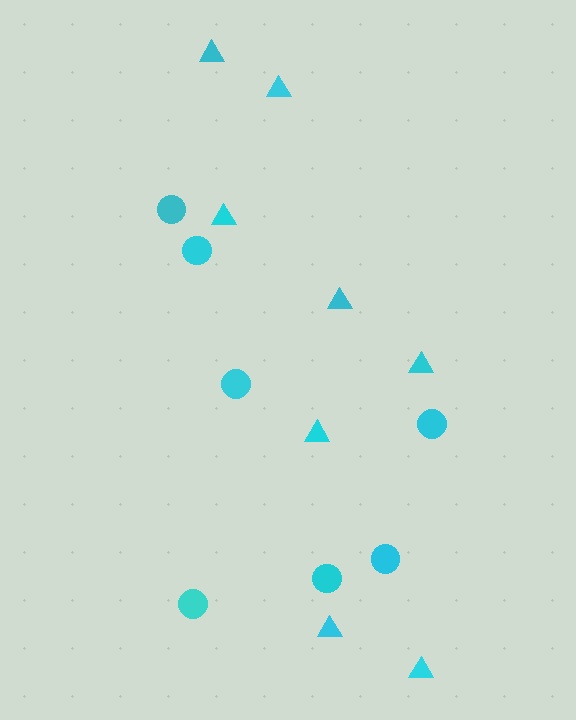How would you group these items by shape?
There are 2 groups: one group of circles (7) and one group of triangles (8).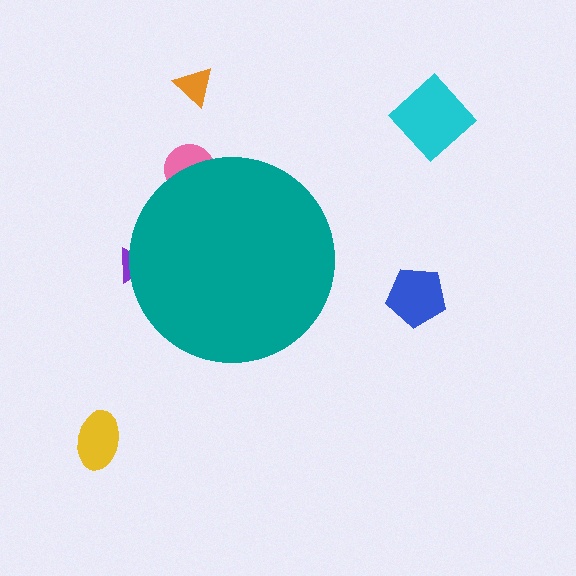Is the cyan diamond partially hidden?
No, the cyan diamond is fully visible.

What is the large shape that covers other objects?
A teal circle.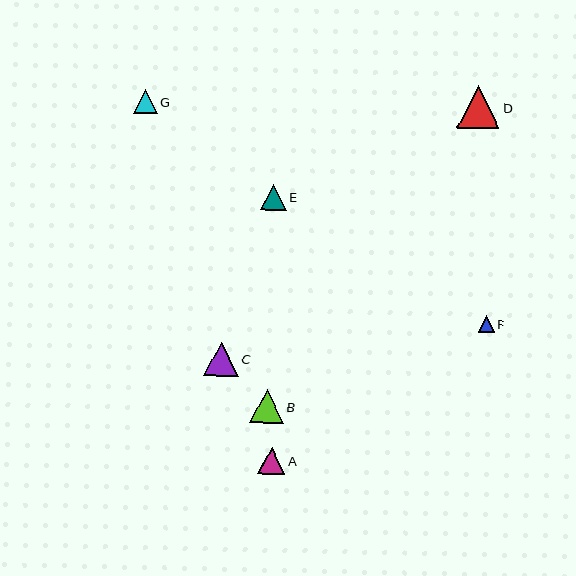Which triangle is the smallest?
Triangle F is the smallest with a size of approximately 16 pixels.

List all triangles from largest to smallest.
From largest to smallest: D, C, B, A, E, G, F.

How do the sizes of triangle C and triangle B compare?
Triangle C and triangle B are approximately the same size.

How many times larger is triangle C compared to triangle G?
Triangle C is approximately 1.4 times the size of triangle G.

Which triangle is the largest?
Triangle D is the largest with a size of approximately 43 pixels.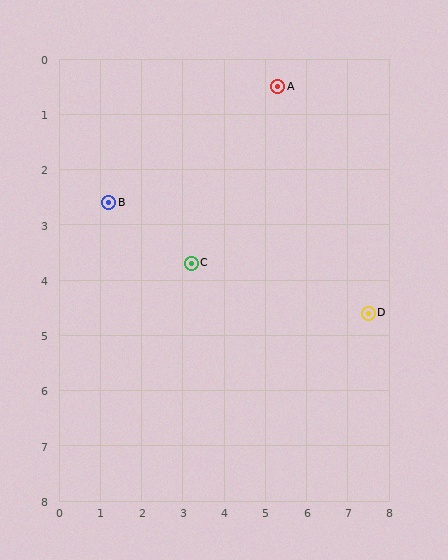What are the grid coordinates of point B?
Point B is at approximately (1.2, 2.6).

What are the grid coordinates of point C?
Point C is at approximately (3.2, 3.7).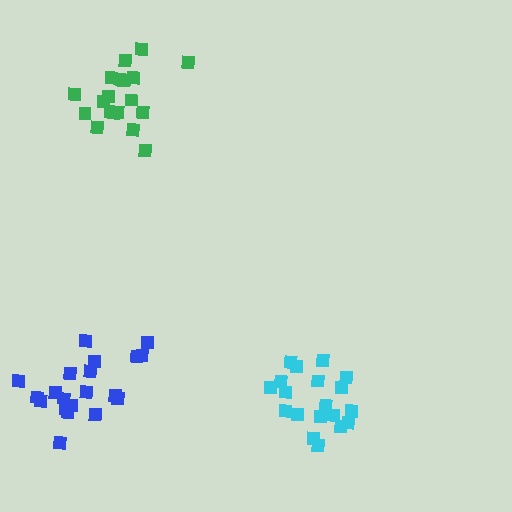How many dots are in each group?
Group 1: 19 dots, Group 2: 20 dots, Group 3: 19 dots (58 total).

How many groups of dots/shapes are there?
There are 3 groups.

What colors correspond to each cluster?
The clusters are colored: cyan, blue, green.